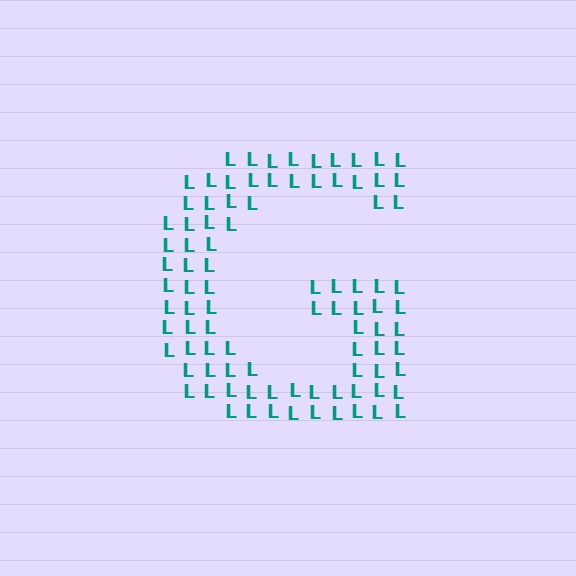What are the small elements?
The small elements are letter L's.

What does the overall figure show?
The overall figure shows the letter G.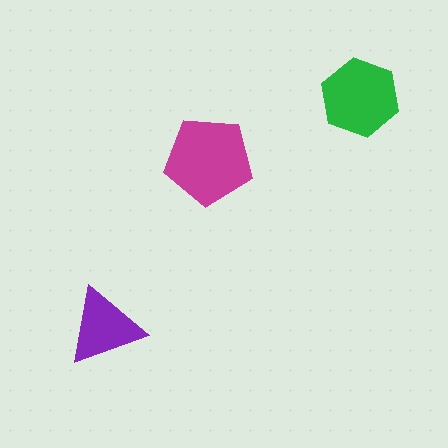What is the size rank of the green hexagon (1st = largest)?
2nd.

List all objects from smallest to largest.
The purple triangle, the green hexagon, the magenta pentagon.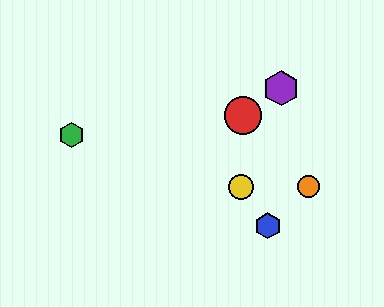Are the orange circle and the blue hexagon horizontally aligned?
No, the orange circle is at y≈187 and the blue hexagon is at y≈226.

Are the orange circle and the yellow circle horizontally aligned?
Yes, both are at y≈187.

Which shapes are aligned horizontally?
The yellow circle, the orange circle are aligned horizontally.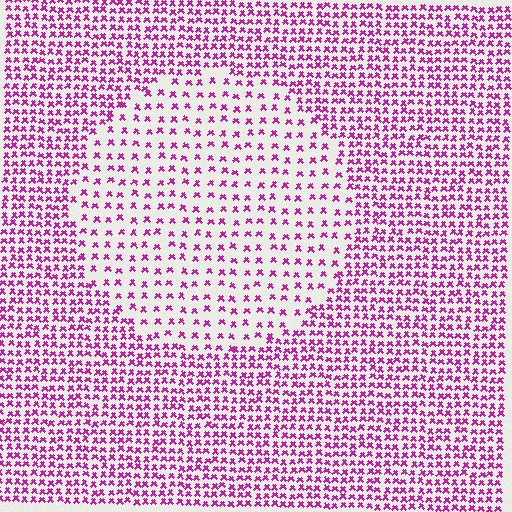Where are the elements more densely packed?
The elements are more densely packed outside the circle boundary.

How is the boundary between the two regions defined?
The boundary is defined by a change in element density (approximately 2.2x ratio). All elements are the same color, size, and shape.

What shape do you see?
I see a circle.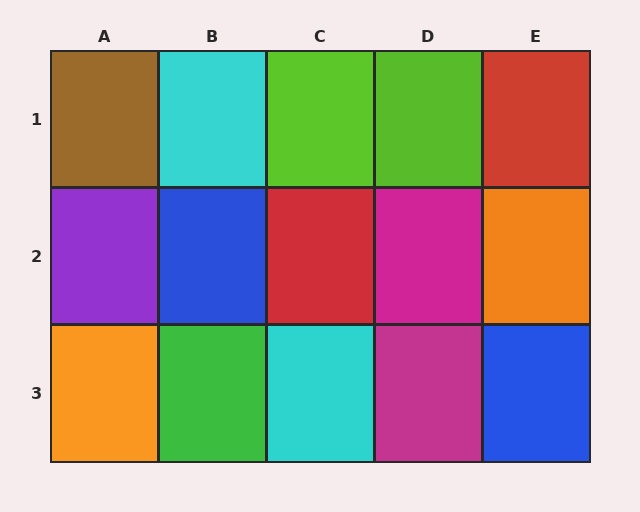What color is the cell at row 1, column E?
Red.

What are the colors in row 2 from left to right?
Purple, blue, red, magenta, orange.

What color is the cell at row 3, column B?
Green.